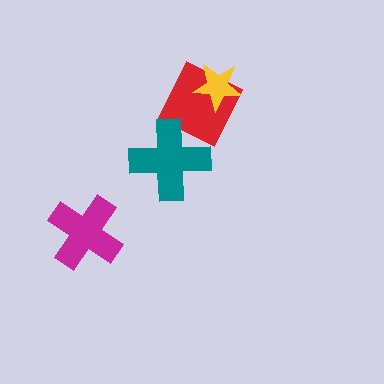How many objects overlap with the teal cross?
1 object overlaps with the teal cross.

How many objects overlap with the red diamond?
2 objects overlap with the red diamond.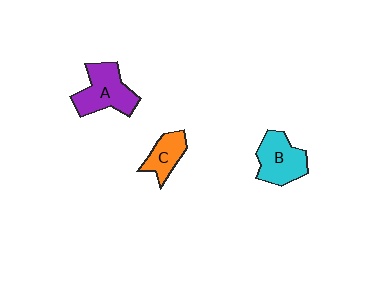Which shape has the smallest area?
Shape C (orange).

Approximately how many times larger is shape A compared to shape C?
Approximately 1.6 times.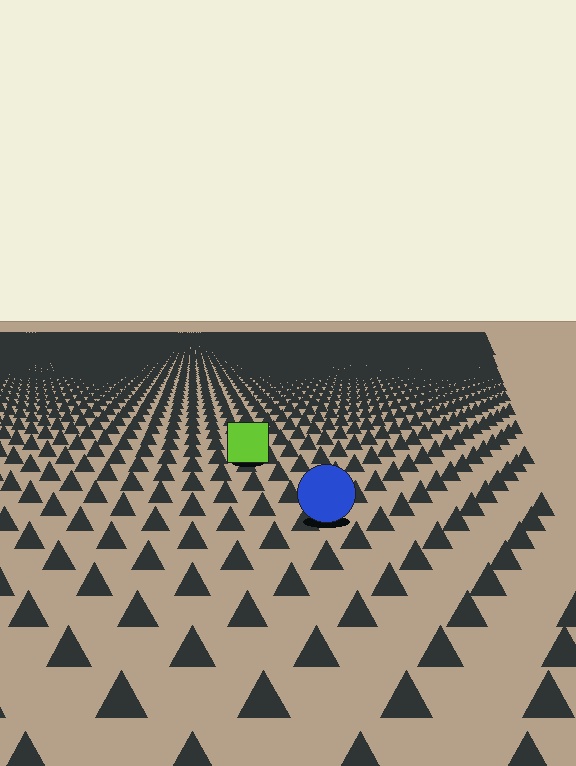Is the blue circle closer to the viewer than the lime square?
Yes. The blue circle is closer — you can tell from the texture gradient: the ground texture is coarser near it.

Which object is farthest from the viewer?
The lime square is farthest from the viewer. It appears smaller and the ground texture around it is denser.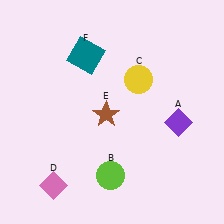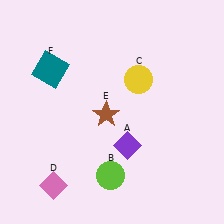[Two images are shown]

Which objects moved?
The objects that moved are: the purple diamond (A), the teal square (F).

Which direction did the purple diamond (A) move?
The purple diamond (A) moved left.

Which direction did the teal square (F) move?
The teal square (F) moved left.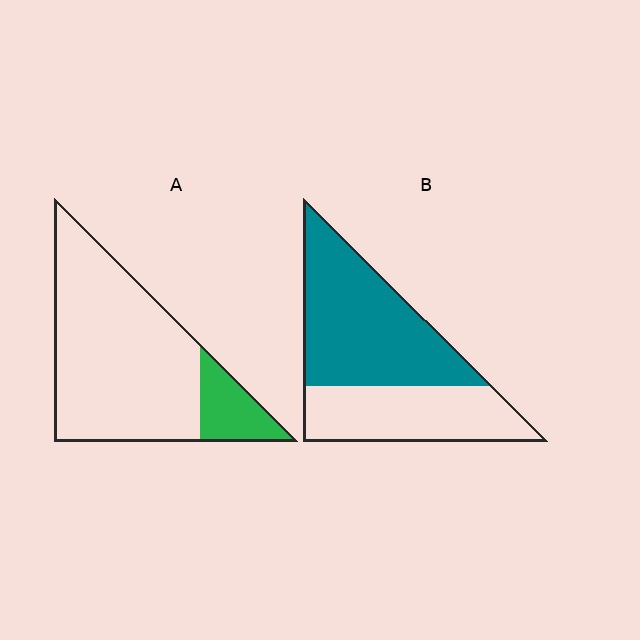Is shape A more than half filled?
No.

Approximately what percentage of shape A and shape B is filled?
A is approximately 15% and B is approximately 60%.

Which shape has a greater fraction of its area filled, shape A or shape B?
Shape B.